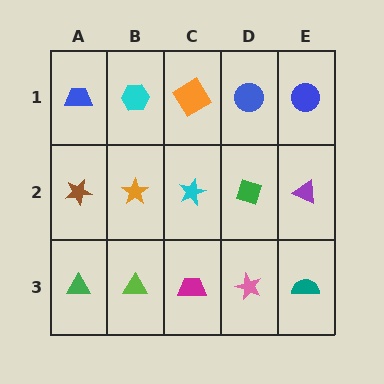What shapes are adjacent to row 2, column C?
An orange diamond (row 1, column C), a magenta trapezoid (row 3, column C), an orange star (row 2, column B), a green diamond (row 2, column D).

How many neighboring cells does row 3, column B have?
3.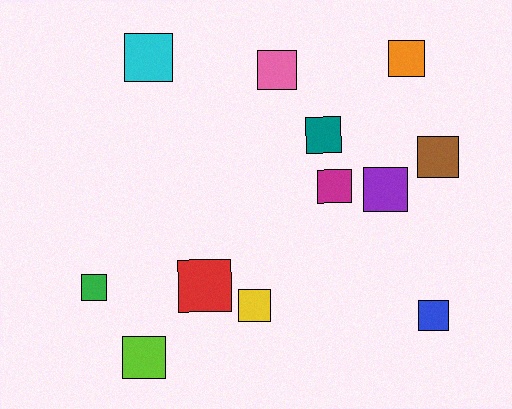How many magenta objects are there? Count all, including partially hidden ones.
There is 1 magenta object.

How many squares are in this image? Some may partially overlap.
There are 12 squares.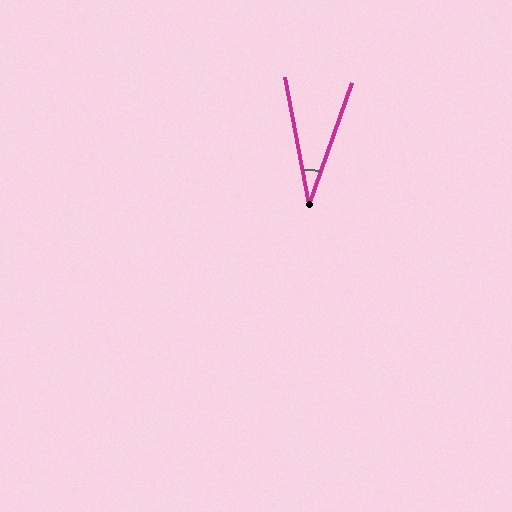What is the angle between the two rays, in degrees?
Approximately 30 degrees.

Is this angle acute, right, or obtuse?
It is acute.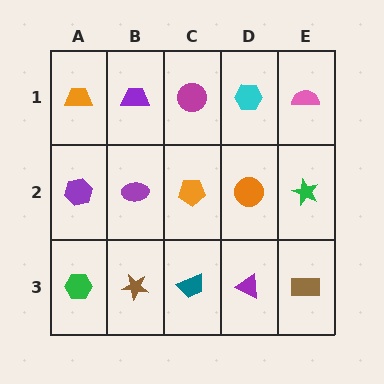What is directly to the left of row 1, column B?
An orange trapezoid.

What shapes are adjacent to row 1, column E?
A green star (row 2, column E), a cyan hexagon (row 1, column D).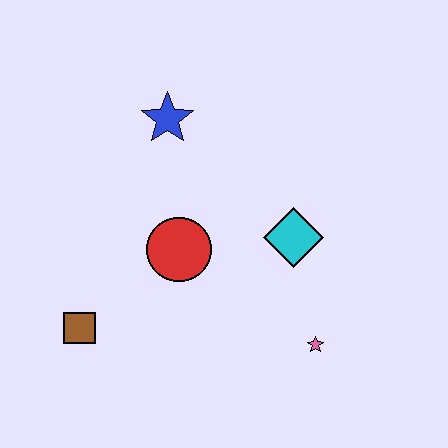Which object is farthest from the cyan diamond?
The brown square is farthest from the cyan diamond.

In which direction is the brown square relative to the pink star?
The brown square is to the left of the pink star.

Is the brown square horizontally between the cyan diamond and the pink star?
No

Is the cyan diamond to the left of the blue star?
No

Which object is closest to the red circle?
The cyan diamond is closest to the red circle.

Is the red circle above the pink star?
Yes